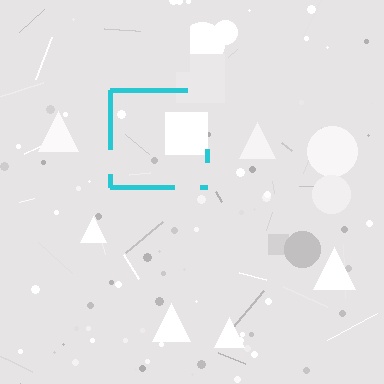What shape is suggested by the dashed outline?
The dashed outline suggests a square.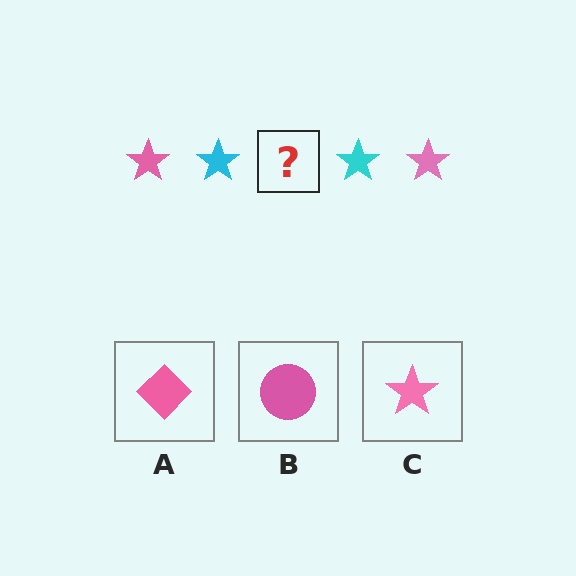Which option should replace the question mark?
Option C.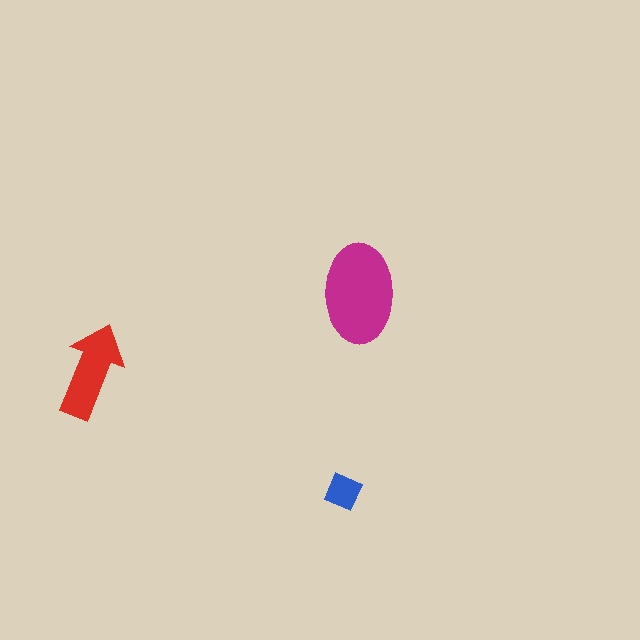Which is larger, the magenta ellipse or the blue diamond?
The magenta ellipse.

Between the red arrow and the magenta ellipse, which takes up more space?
The magenta ellipse.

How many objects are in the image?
There are 3 objects in the image.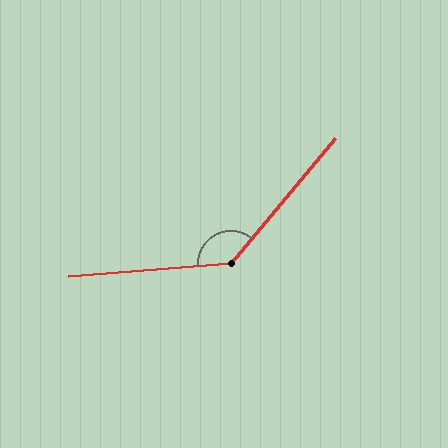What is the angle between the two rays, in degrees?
Approximately 134 degrees.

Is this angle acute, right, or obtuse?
It is obtuse.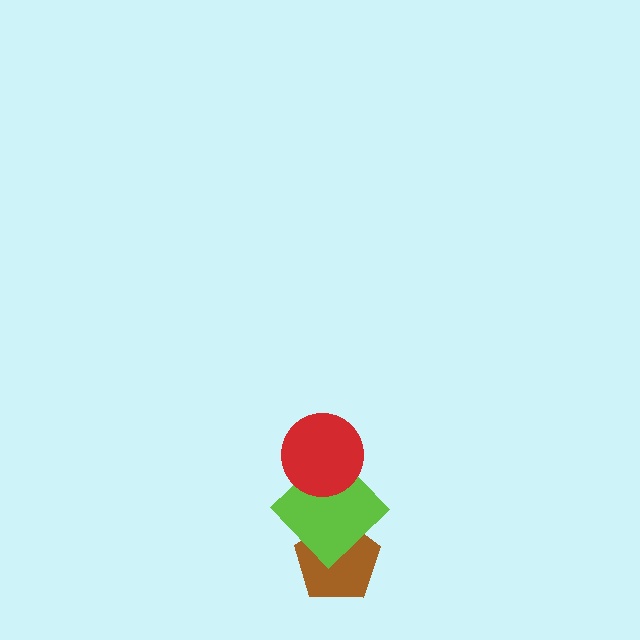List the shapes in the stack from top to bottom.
From top to bottom: the red circle, the lime diamond, the brown pentagon.